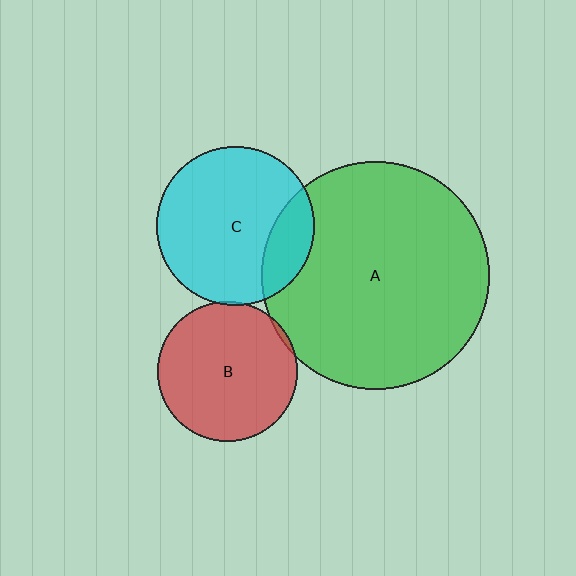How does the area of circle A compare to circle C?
Approximately 2.1 times.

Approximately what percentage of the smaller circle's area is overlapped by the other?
Approximately 20%.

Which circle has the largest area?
Circle A (green).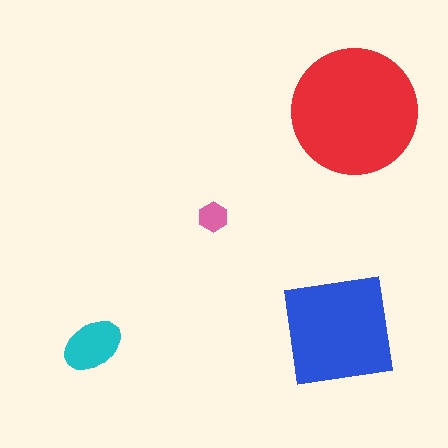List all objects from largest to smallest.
The red circle, the blue square, the cyan ellipse, the pink hexagon.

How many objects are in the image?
There are 4 objects in the image.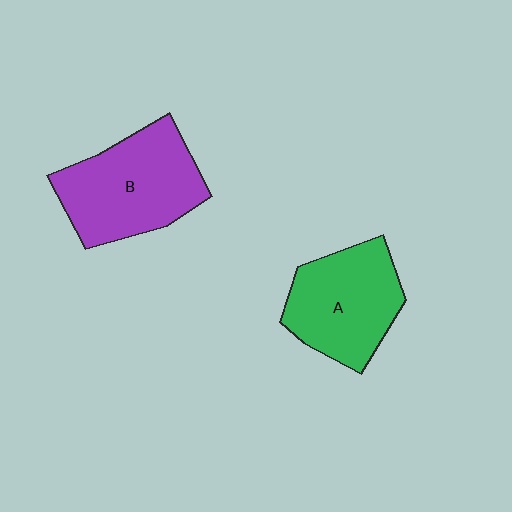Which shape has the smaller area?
Shape A (green).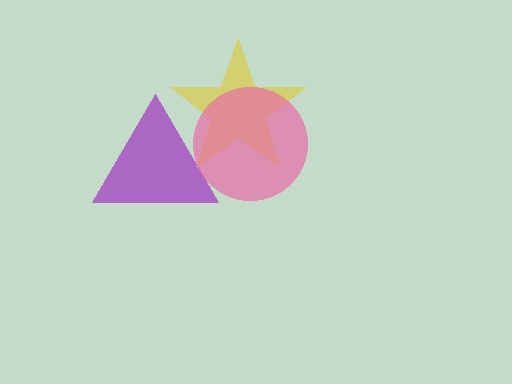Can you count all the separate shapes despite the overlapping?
Yes, there are 3 separate shapes.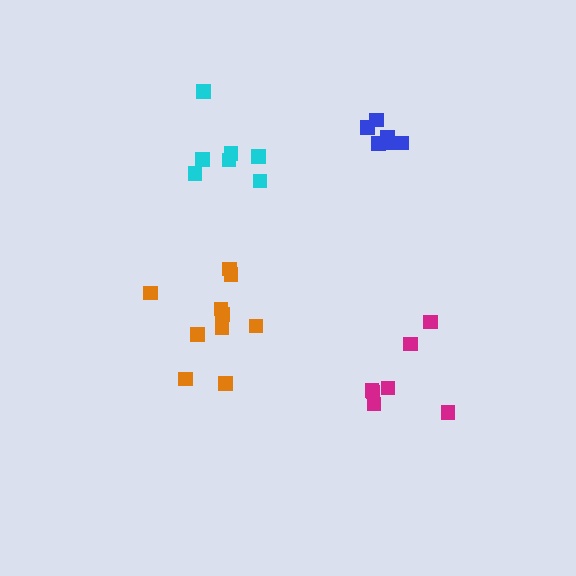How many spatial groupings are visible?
There are 4 spatial groupings.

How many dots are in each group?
Group 1: 10 dots, Group 2: 7 dots, Group 3: 7 dots, Group 4: 6 dots (30 total).